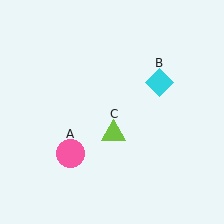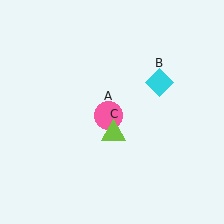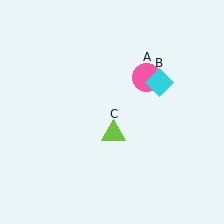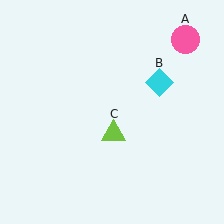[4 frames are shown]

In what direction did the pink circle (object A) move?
The pink circle (object A) moved up and to the right.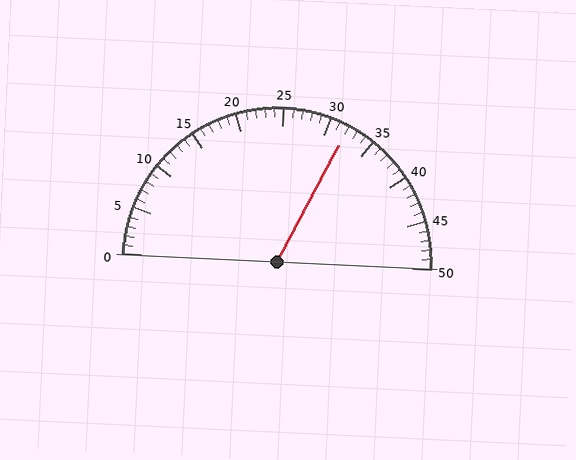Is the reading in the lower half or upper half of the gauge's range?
The reading is in the upper half of the range (0 to 50).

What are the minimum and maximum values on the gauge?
The gauge ranges from 0 to 50.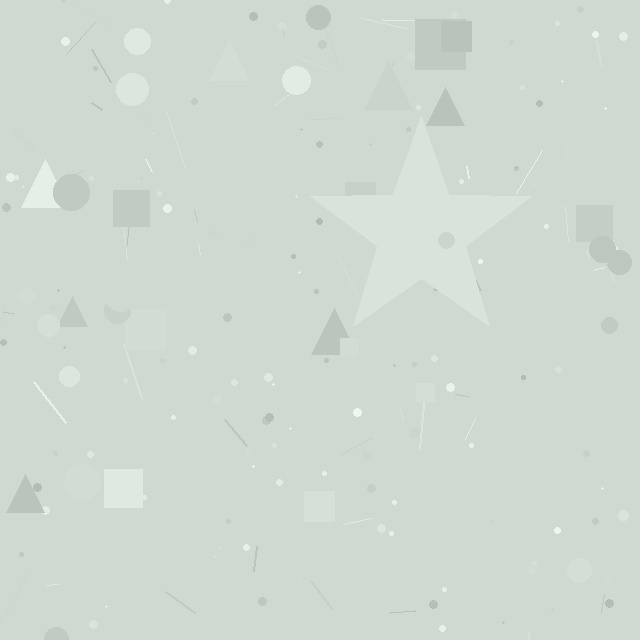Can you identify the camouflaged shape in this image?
The camouflaged shape is a star.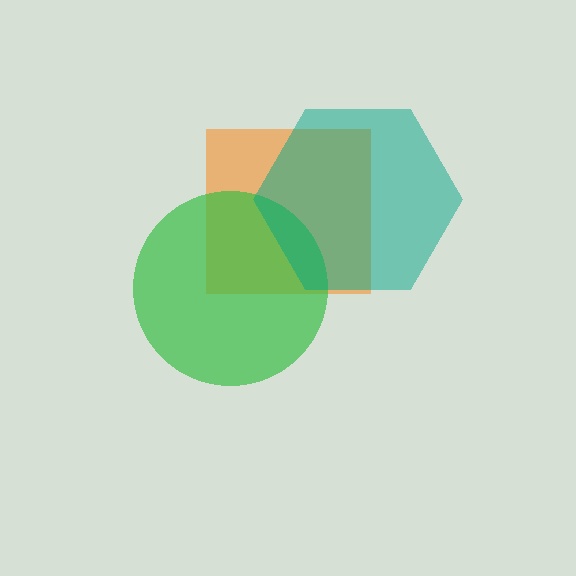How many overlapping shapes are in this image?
There are 3 overlapping shapes in the image.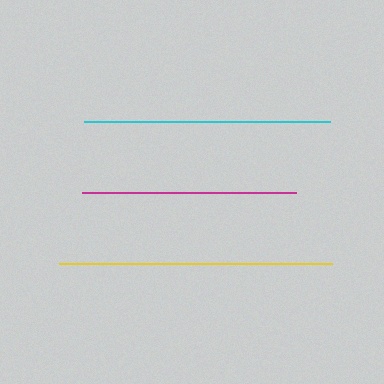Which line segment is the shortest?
The magenta line is the shortest at approximately 215 pixels.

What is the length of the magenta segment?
The magenta segment is approximately 215 pixels long.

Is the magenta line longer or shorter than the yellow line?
The yellow line is longer than the magenta line.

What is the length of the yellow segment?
The yellow segment is approximately 273 pixels long.